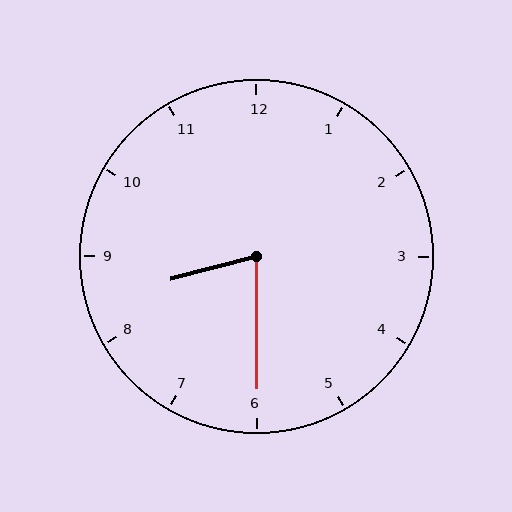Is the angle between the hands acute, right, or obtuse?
It is acute.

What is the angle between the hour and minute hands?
Approximately 75 degrees.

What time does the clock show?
8:30.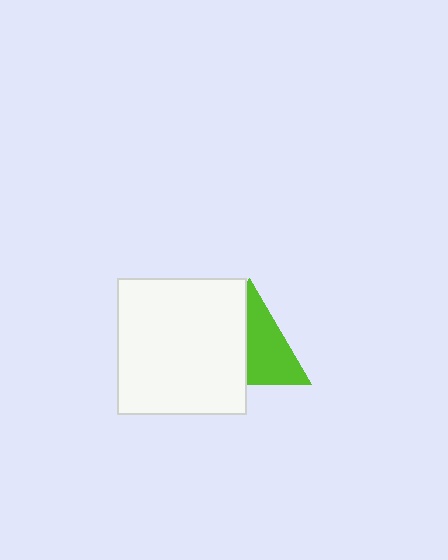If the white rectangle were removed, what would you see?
You would see the complete lime triangle.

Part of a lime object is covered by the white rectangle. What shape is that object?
It is a triangle.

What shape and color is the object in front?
The object in front is a white rectangle.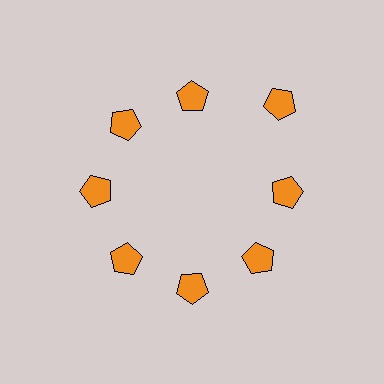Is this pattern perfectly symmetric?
No. The 8 orange pentagons are arranged in a ring, but one element near the 2 o'clock position is pushed outward from the center, breaking the 8-fold rotational symmetry.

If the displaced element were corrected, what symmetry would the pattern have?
It would have 8-fold rotational symmetry — the pattern would map onto itself every 45 degrees.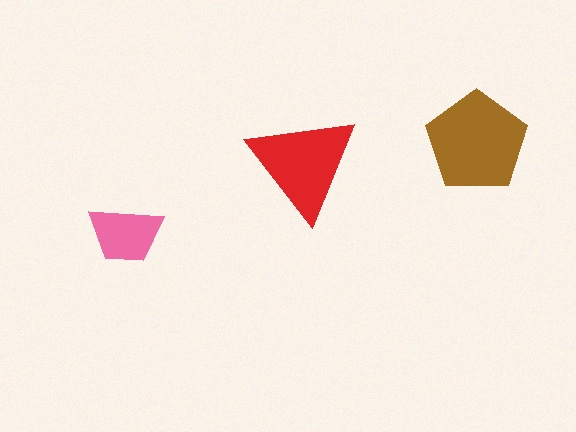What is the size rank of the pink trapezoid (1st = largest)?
3rd.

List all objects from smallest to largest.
The pink trapezoid, the red triangle, the brown pentagon.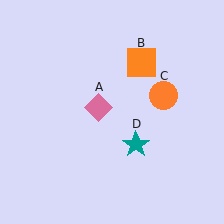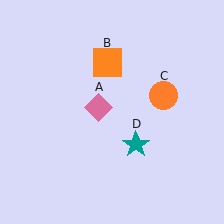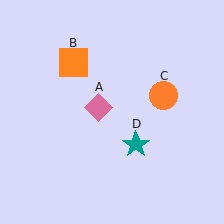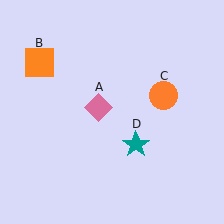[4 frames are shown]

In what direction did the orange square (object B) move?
The orange square (object B) moved left.